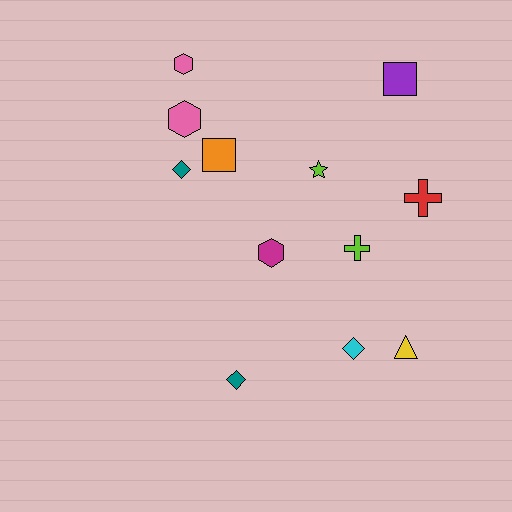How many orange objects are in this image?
There is 1 orange object.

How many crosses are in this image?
There are 2 crosses.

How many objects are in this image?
There are 12 objects.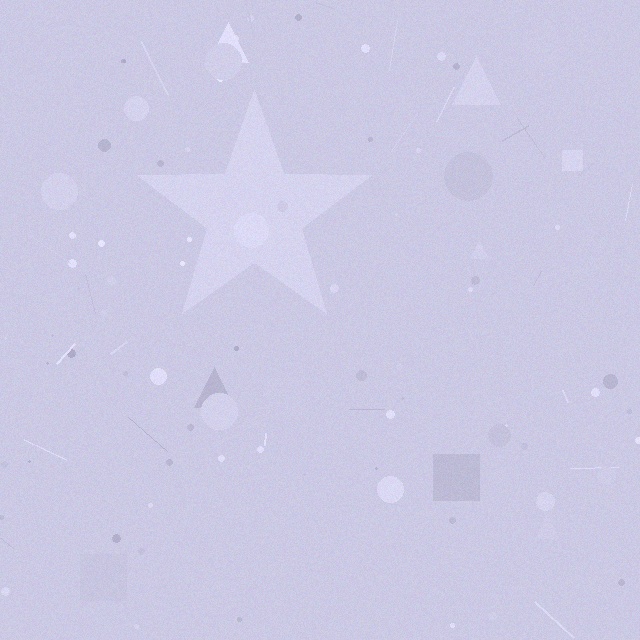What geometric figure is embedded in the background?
A star is embedded in the background.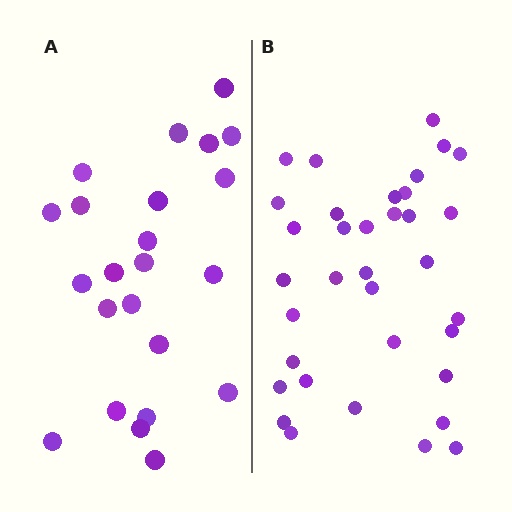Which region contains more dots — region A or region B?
Region B (the right region) has more dots.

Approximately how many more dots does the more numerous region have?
Region B has roughly 12 or so more dots than region A.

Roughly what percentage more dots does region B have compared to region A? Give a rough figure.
About 50% more.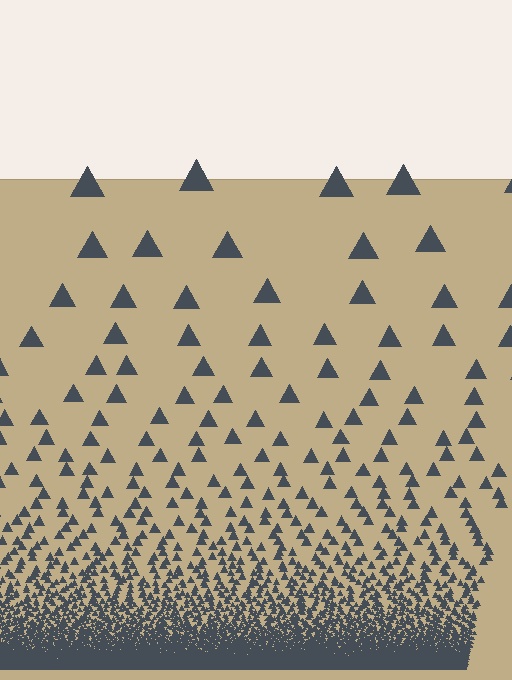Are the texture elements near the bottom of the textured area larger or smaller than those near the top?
Smaller. The gradient is inverted — elements near the bottom are smaller and denser.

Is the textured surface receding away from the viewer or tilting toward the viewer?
The surface appears to tilt toward the viewer. Texture elements get larger and sparser toward the top.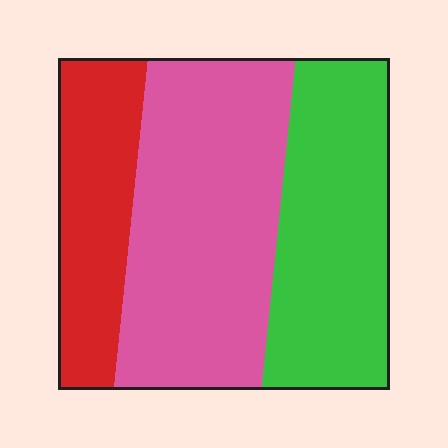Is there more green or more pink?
Pink.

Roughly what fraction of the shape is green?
Green covers 34% of the shape.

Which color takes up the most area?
Pink, at roughly 45%.